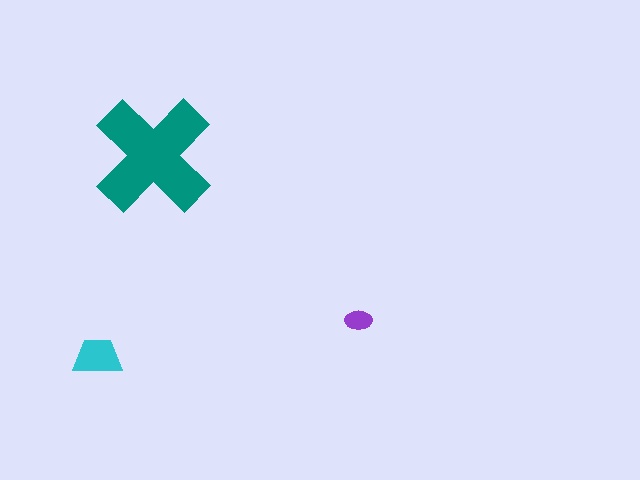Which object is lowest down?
The cyan trapezoid is bottommost.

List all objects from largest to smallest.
The teal cross, the cyan trapezoid, the purple ellipse.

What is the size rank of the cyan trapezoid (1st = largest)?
2nd.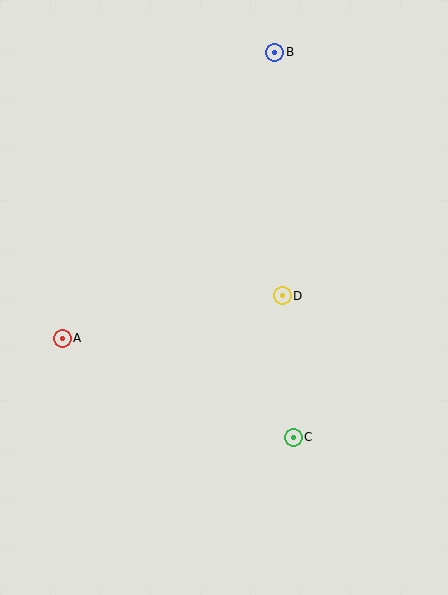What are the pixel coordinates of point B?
Point B is at (275, 52).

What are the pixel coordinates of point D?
Point D is at (282, 296).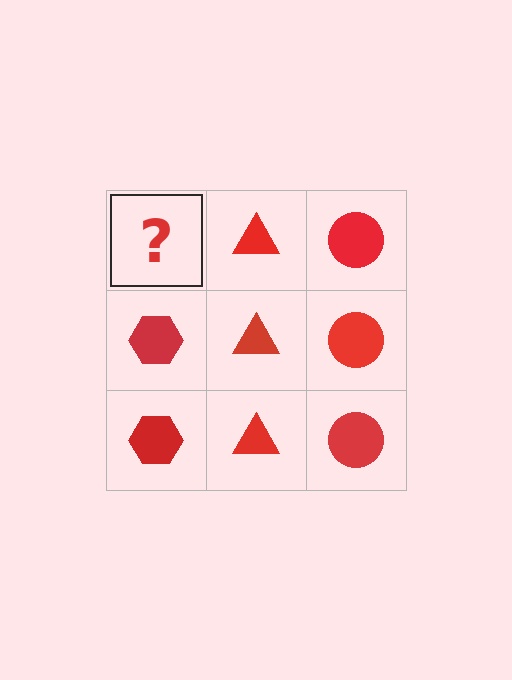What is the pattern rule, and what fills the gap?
The rule is that each column has a consistent shape. The gap should be filled with a red hexagon.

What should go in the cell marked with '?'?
The missing cell should contain a red hexagon.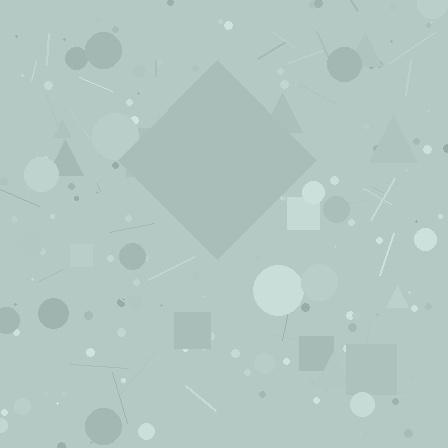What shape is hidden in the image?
A diamond is hidden in the image.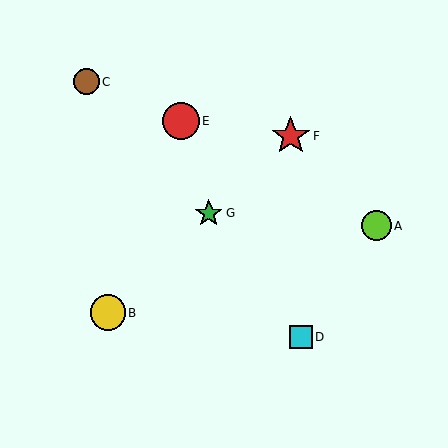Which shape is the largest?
The red star (labeled F) is the largest.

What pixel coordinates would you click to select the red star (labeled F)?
Click at (291, 136) to select the red star F.